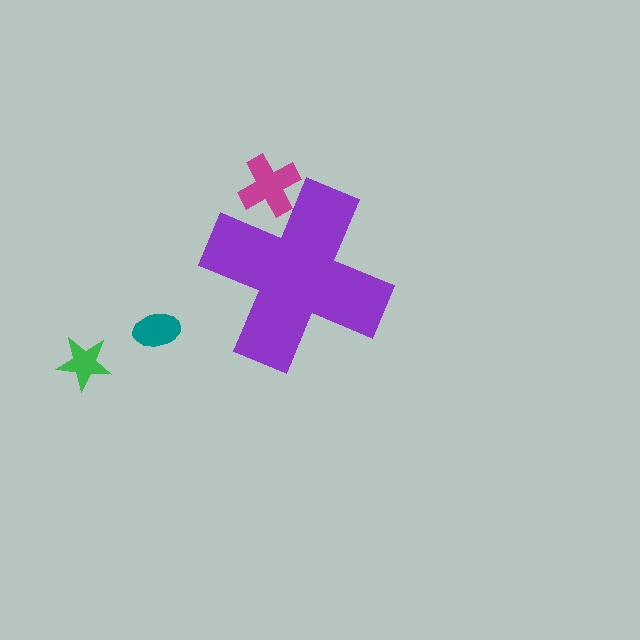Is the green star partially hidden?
No, the green star is fully visible.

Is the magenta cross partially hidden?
Yes, the magenta cross is partially hidden behind the purple cross.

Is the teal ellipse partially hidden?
No, the teal ellipse is fully visible.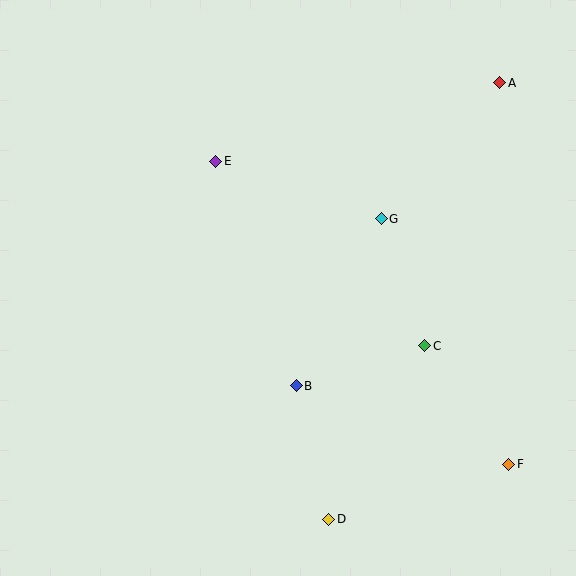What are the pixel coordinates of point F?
Point F is at (509, 464).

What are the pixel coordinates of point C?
Point C is at (425, 346).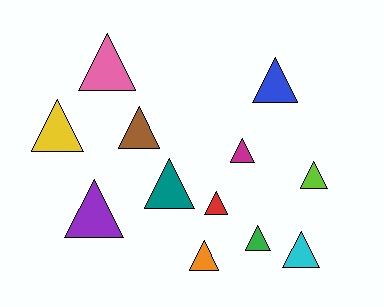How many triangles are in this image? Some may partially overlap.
There are 12 triangles.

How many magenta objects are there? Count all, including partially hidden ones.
There is 1 magenta object.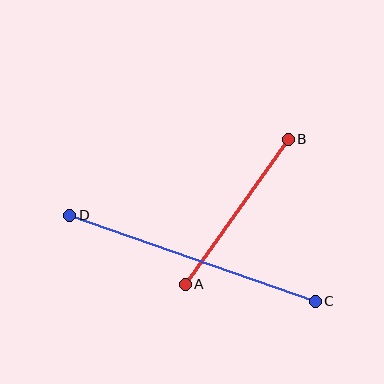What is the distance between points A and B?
The distance is approximately 178 pixels.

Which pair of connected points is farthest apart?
Points C and D are farthest apart.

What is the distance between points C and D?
The distance is approximately 260 pixels.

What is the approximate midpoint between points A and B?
The midpoint is at approximately (237, 212) pixels.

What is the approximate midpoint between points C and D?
The midpoint is at approximately (192, 258) pixels.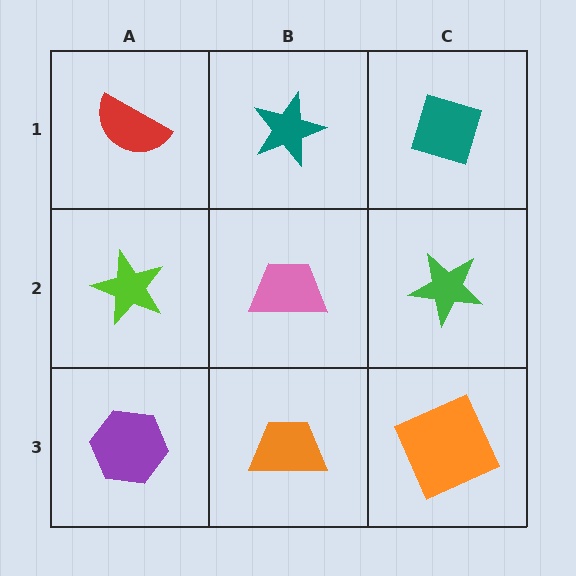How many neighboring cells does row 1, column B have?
3.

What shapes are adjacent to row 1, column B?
A pink trapezoid (row 2, column B), a red semicircle (row 1, column A), a teal diamond (row 1, column C).